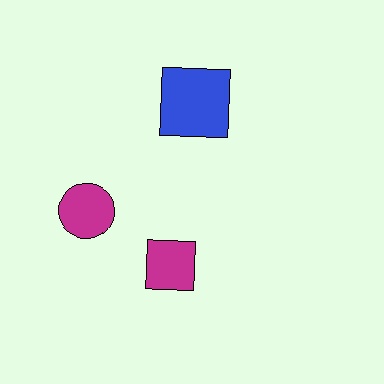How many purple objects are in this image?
There are no purple objects.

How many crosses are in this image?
There are no crosses.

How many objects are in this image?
There are 3 objects.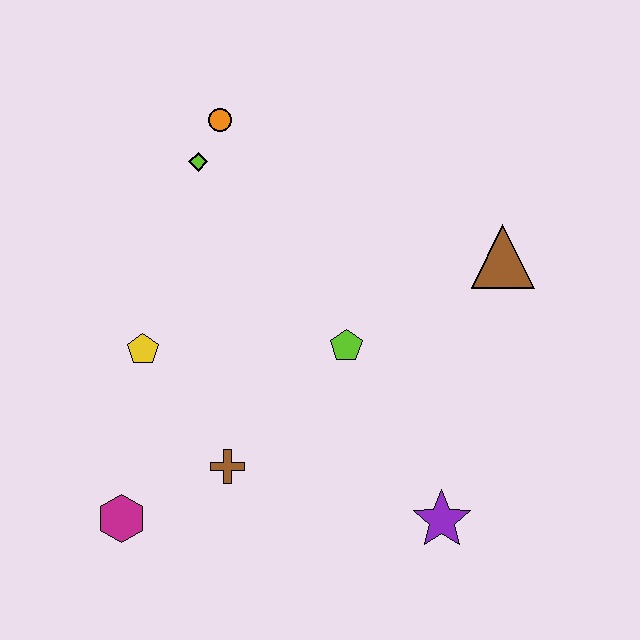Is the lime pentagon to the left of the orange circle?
No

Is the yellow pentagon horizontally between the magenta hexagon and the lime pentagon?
Yes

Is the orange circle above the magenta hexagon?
Yes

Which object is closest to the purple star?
The lime pentagon is closest to the purple star.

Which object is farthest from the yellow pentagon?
The brown triangle is farthest from the yellow pentagon.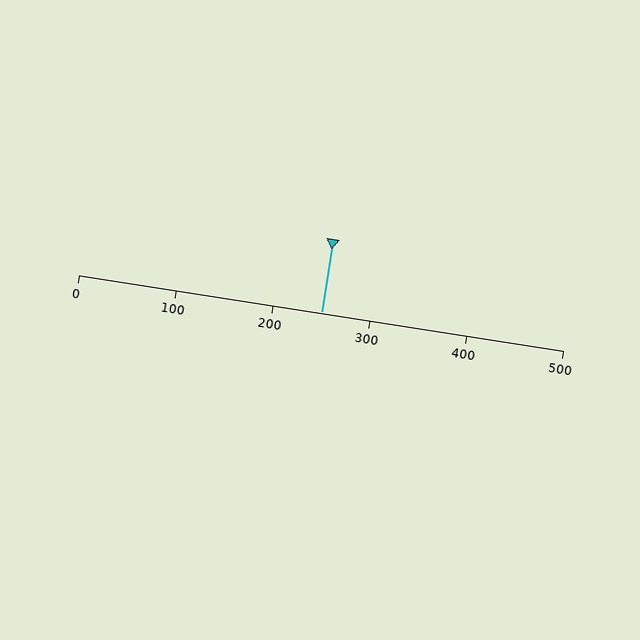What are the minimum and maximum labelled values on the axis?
The axis runs from 0 to 500.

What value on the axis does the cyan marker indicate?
The marker indicates approximately 250.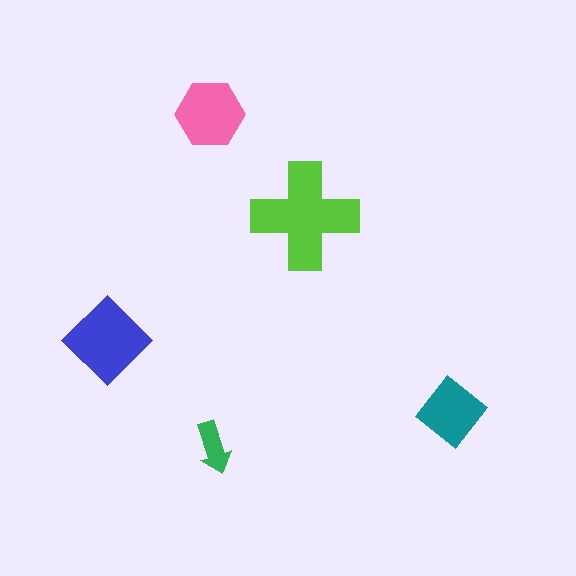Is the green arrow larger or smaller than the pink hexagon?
Smaller.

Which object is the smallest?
The green arrow.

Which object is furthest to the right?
The teal diamond is rightmost.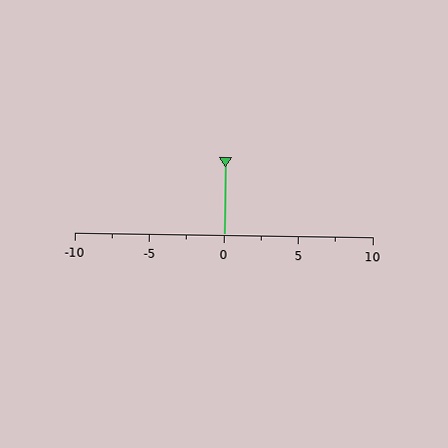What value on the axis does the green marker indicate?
The marker indicates approximately 0.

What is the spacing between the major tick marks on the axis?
The major ticks are spaced 5 apart.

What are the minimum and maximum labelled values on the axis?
The axis runs from -10 to 10.